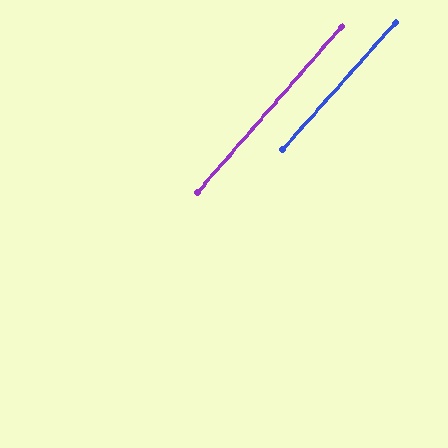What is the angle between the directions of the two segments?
Approximately 1 degree.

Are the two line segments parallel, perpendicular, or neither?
Parallel — their directions differ by only 0.8°.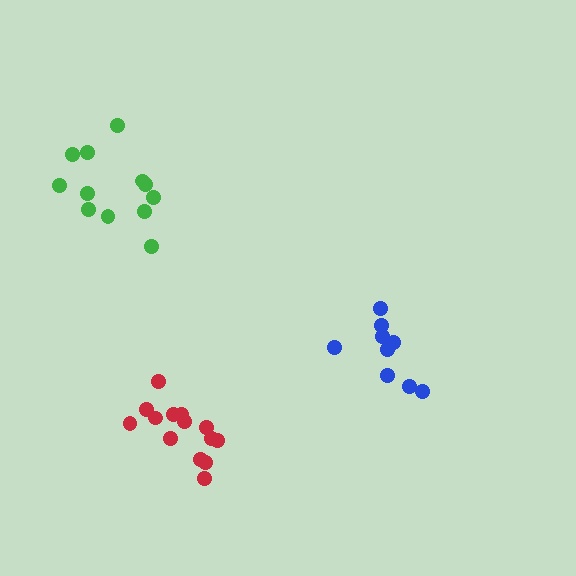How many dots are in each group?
Group 1: 9 dots, Group 2: 14 dots, Group 3: 12 dots (35 total).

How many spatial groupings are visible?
There are 3 spatial groupings.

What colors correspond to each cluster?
The clusters are colored: blue, red, green.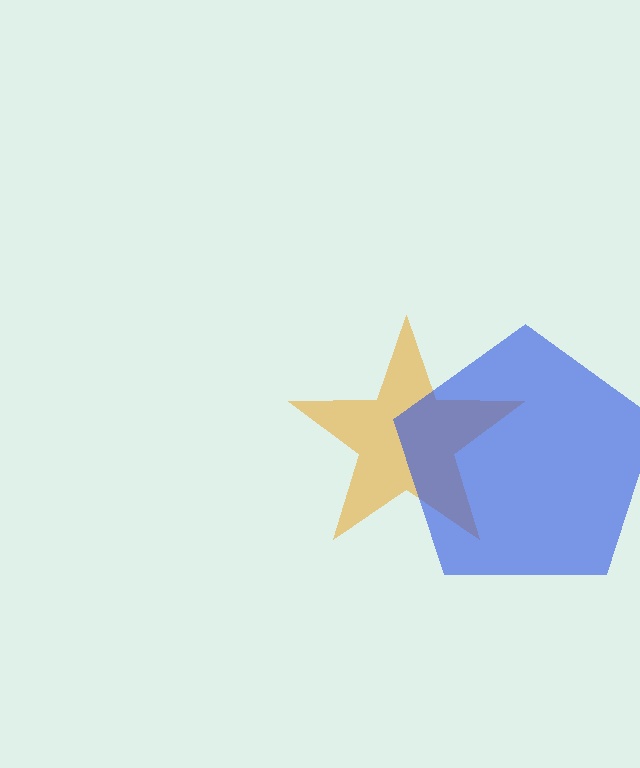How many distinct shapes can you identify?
There are 2 distinct shapes: an orange star, a blue pentagon.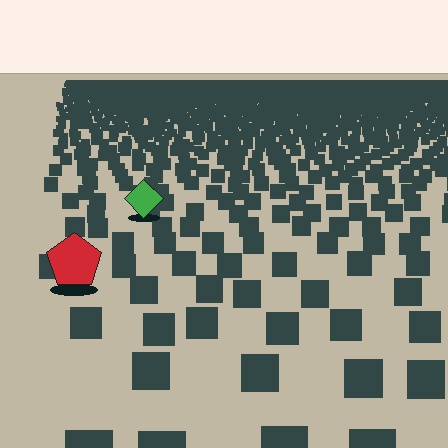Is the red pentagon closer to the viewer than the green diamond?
Yes. The red pentagon is closer — you can tell from the texture gradient: the ground texture is coarser near it.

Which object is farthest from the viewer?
The green diamond is farthest from the viewer. It appears smaller and the ground texture around it is denser.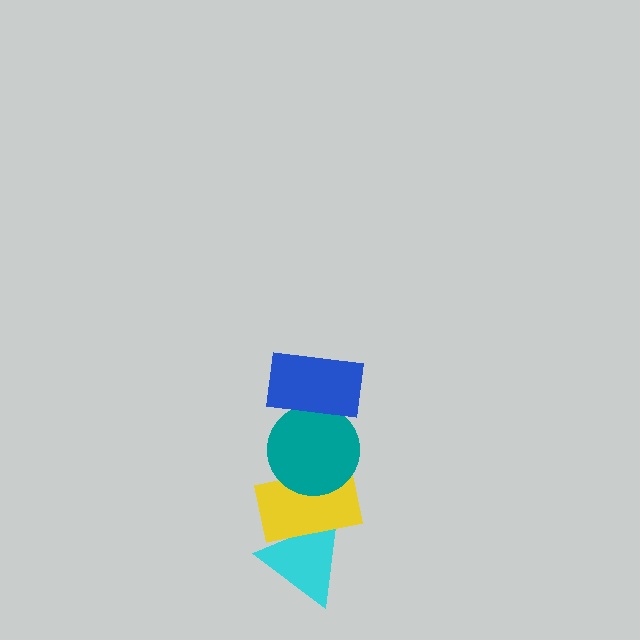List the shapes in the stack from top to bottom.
From top to bottom: the blue rectangle, the teal circle, the yellow rectangle, the cyan triangle.